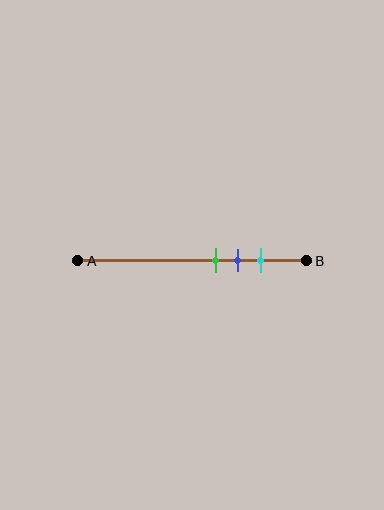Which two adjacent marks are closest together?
The green and blue marks are the closest adjacent pair.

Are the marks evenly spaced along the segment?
Yes, the marks are approximately evenly spaced.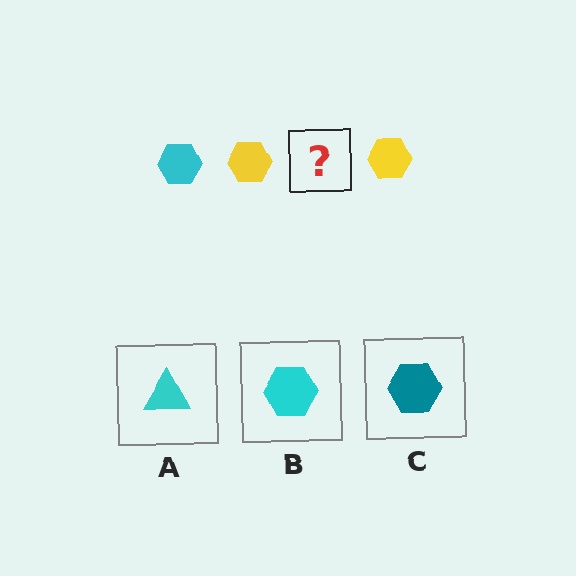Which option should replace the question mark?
Option B.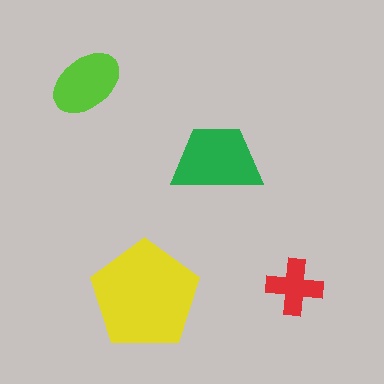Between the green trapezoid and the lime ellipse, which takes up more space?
The green trapezoid.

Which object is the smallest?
The red cross.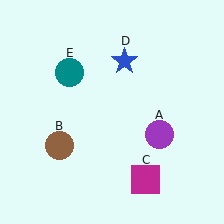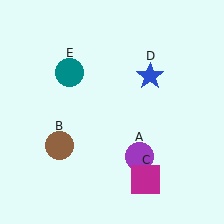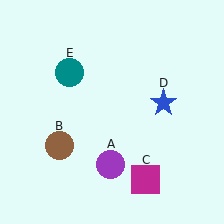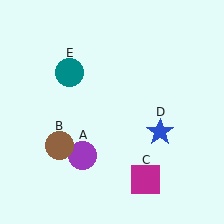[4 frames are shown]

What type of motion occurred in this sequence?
The purple circle (object A), blue star (object D) rotated clockwise around the center of the scene.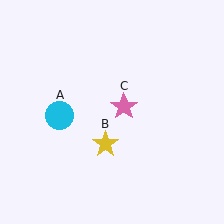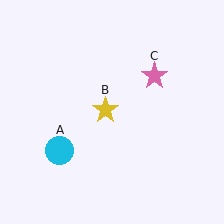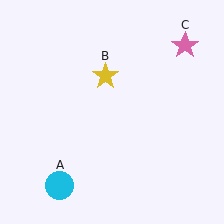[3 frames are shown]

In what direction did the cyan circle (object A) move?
The cyan circle (object A) moved down.